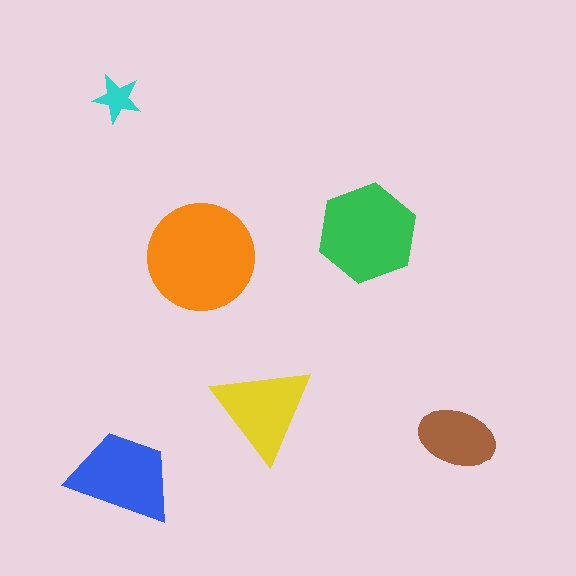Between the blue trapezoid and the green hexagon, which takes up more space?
The green hexagon.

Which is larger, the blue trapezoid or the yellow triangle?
The blue trapezoid.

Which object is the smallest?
The cyan star.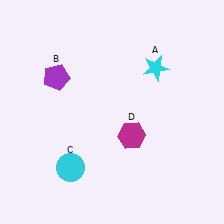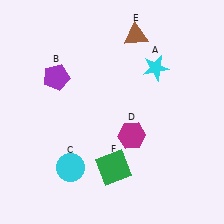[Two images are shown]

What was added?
A brown triangle (E), a green square (F) were added in Image 2.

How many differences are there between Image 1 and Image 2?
There are 2 differences between the two images.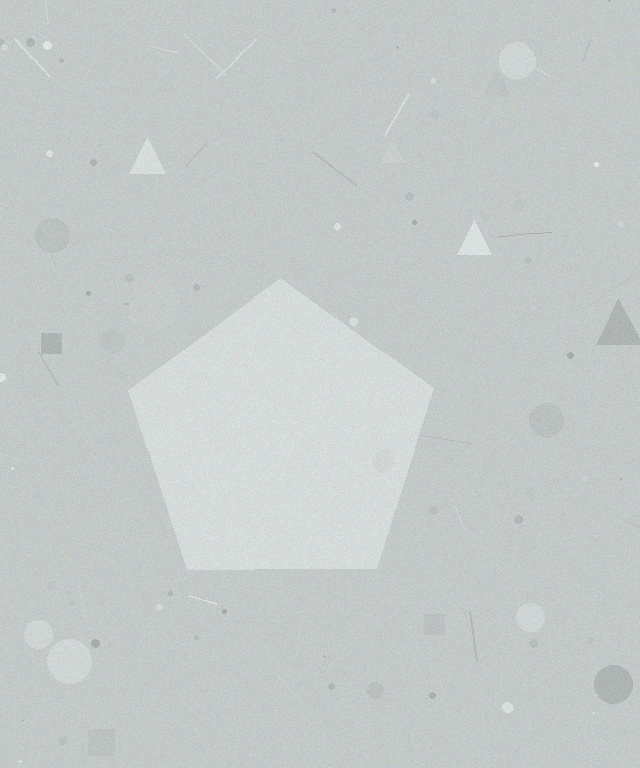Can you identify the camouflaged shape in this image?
The camouflaged shape is a pentagon.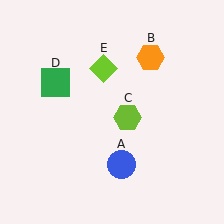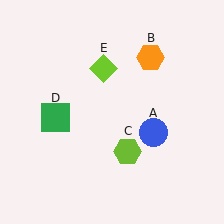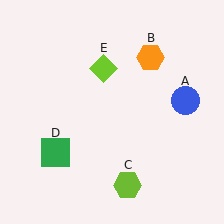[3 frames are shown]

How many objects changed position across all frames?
3 objects changed position: blue circle (object A), lime hexagon (object C), green square (object D).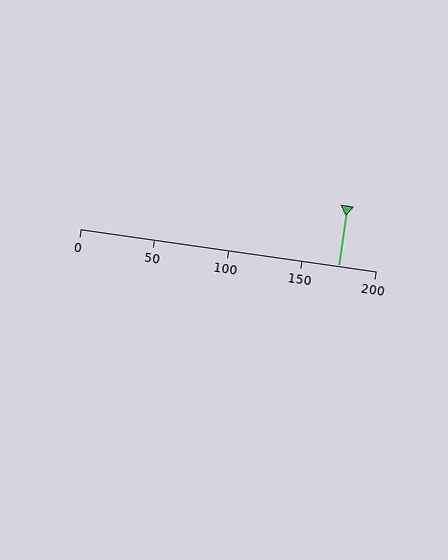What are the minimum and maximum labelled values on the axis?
The axis runs from 0 to 200.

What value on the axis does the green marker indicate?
The marker indicates approximately 175.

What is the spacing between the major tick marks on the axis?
The major ticks are spaced 50 apart.